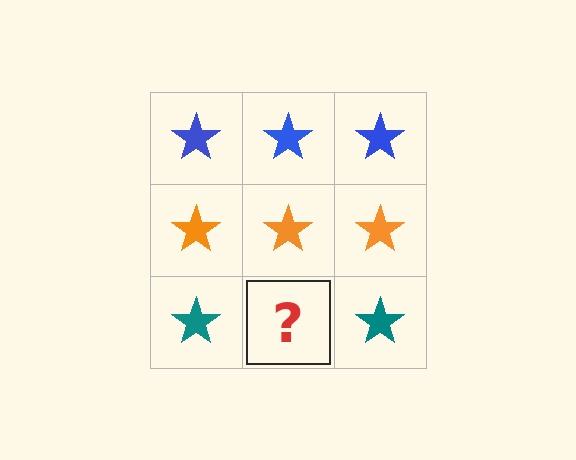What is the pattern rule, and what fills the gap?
The rule is that each row has a consistent color. The gap should be filled with a teal star.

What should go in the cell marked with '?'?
The missing cell should contain a teal star.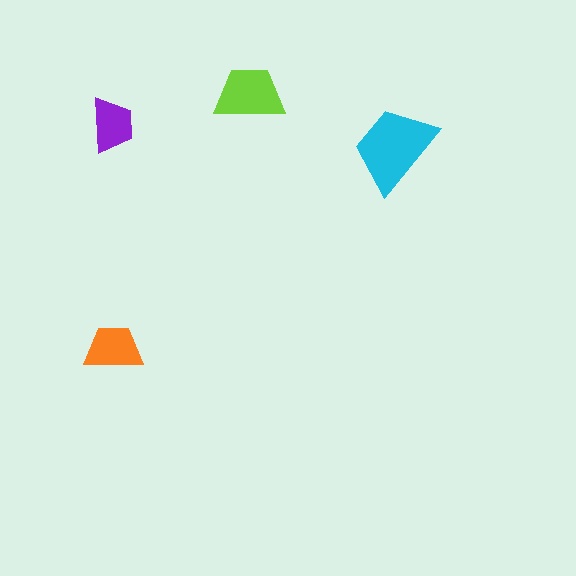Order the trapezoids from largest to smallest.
the cyan one, the lime one, the orange one, the purple one.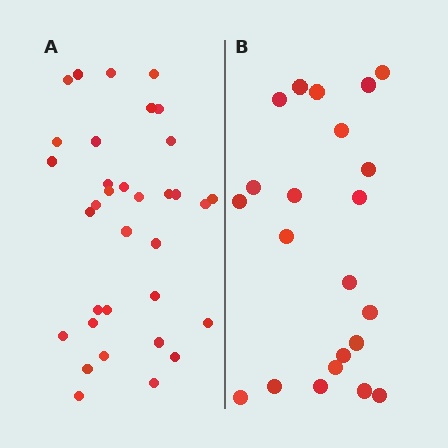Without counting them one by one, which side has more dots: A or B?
Region A (the left region) has more dots.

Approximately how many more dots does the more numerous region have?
Region A has roughly 12 or so more dots than region B.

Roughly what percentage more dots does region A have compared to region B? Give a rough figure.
About 55% more.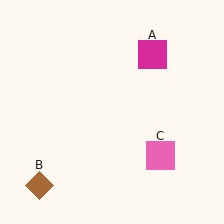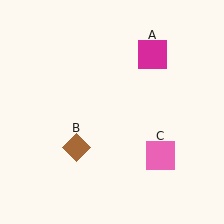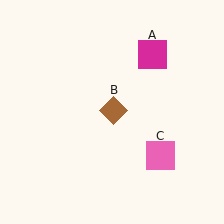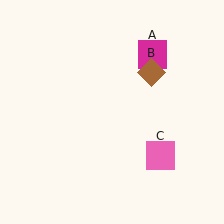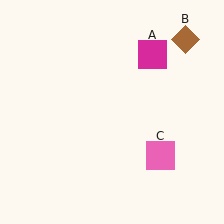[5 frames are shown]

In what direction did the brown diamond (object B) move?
The brown diamond (object B) moved up and to the right.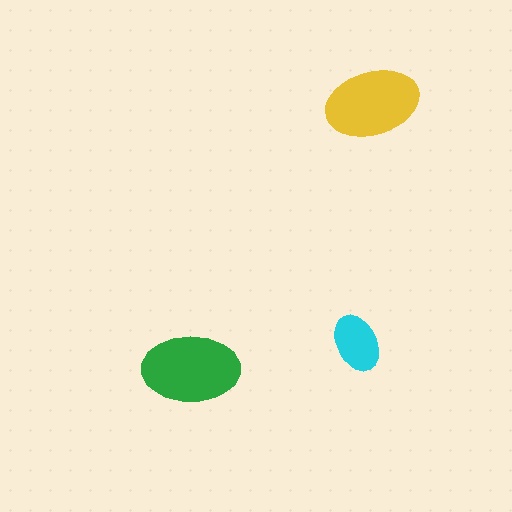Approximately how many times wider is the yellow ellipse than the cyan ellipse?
About 1.5 times wider.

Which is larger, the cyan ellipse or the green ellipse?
The green one.